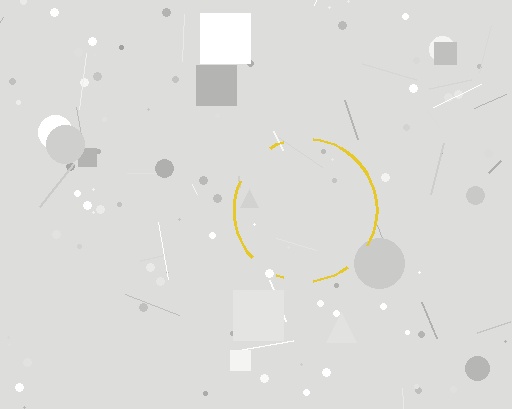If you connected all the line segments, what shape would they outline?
They would outline a circle.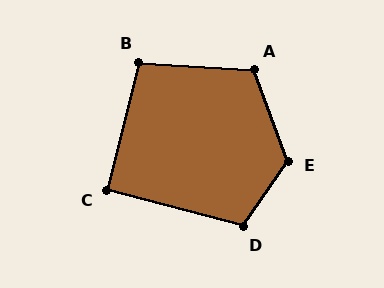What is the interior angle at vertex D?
Approximately 109 degrees (obtuse).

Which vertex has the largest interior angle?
E, at approximately 126 degrees.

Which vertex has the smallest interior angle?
C, at approximately 91 degrees.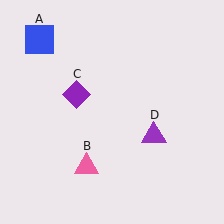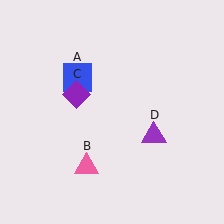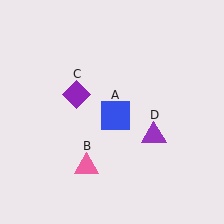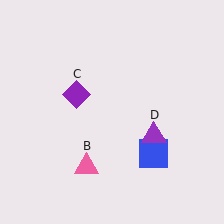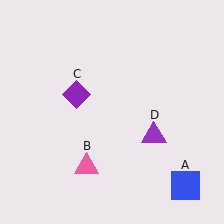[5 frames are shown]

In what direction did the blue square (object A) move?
The blue square (object A) moved down and to the right.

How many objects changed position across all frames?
1 object changed position: blue square (object A).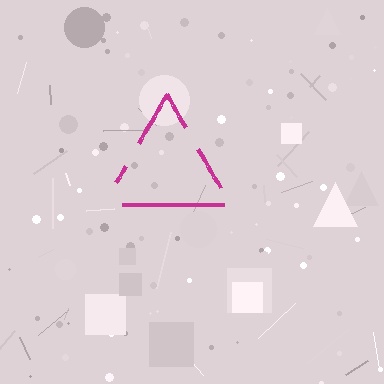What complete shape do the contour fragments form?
The contour fragments form a triangle.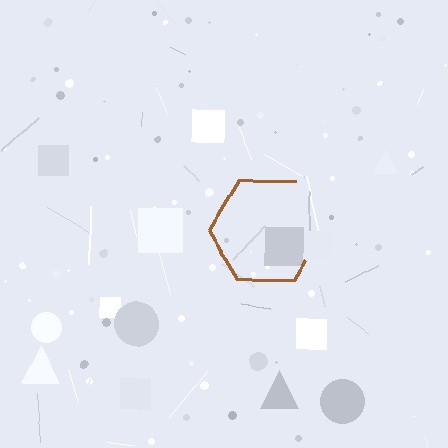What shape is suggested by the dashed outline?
The dashed outline suggests a hexagon.